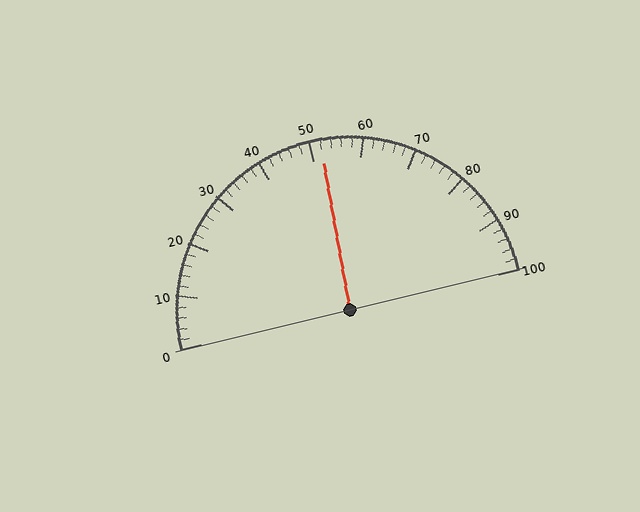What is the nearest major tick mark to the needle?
The nearest major tick mark is 50.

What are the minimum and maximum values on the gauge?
The gauge ranges from 0 to 100.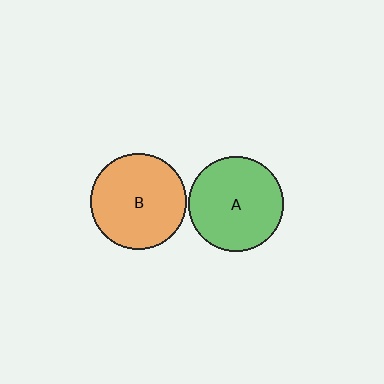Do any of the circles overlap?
No, none of the circles overlap.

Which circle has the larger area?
Circle B (orange).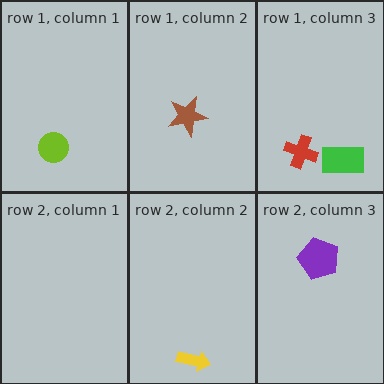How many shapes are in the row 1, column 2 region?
1.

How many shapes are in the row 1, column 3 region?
2.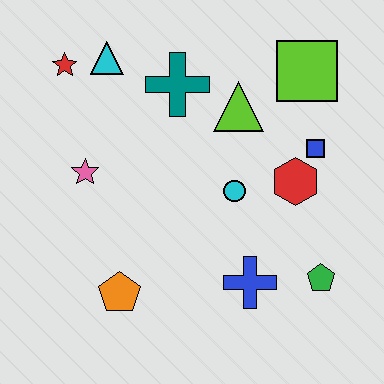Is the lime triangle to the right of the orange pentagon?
Yes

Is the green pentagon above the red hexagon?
No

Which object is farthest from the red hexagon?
The red star is farthest from the red hexagon.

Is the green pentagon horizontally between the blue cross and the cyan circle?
No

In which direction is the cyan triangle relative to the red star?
The cyan triangle is to the right of the red star.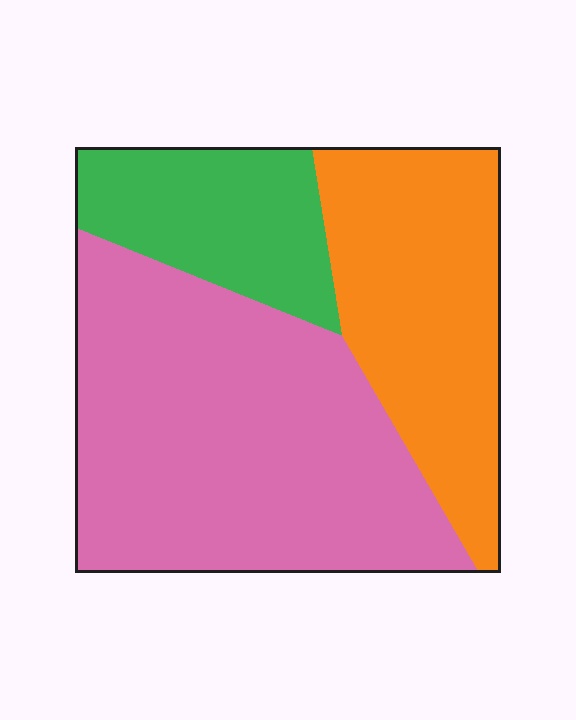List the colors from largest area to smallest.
From largest to smallest: pink, orange, green.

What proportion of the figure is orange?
Orange covers 30% of the figure.